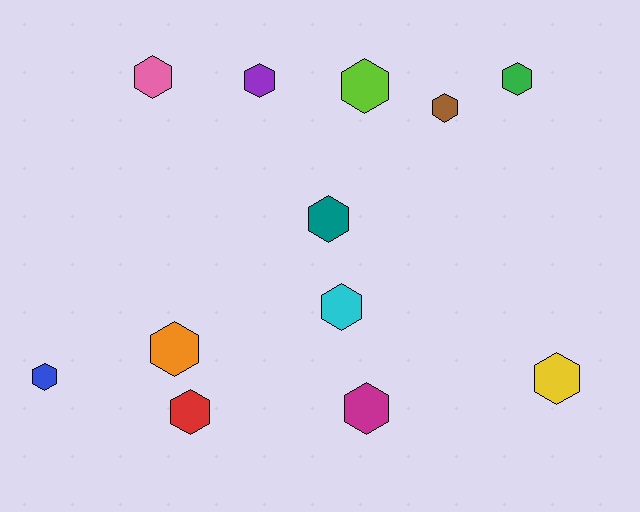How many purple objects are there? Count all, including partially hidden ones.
There is 1 purple object.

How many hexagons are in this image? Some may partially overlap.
There are 12 hexagons.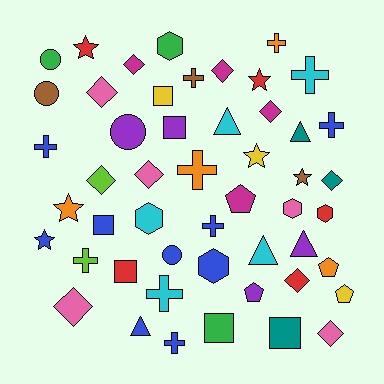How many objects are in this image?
There are 50 objects.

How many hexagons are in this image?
There are 5 hexagons.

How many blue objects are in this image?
There are 9 blue objects.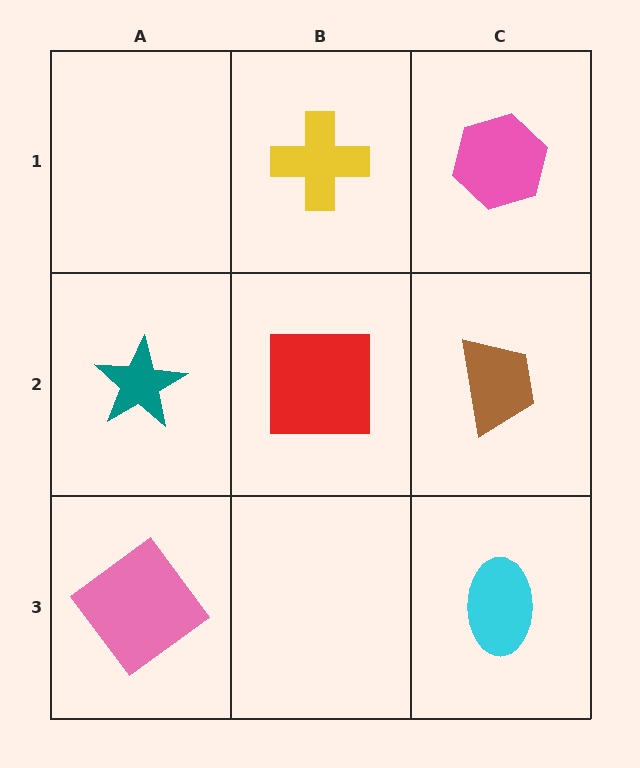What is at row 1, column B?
A yellow cross.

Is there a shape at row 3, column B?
No, that cell is empty.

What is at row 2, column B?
A red square.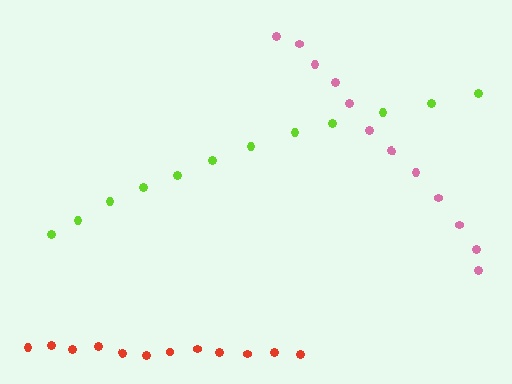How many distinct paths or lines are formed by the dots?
There are 3 distinct paths.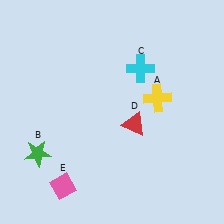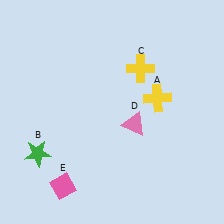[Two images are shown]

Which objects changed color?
C changed from cyan to yellow. D changed from red to pink.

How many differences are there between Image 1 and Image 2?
There are 2 differences between the two images.